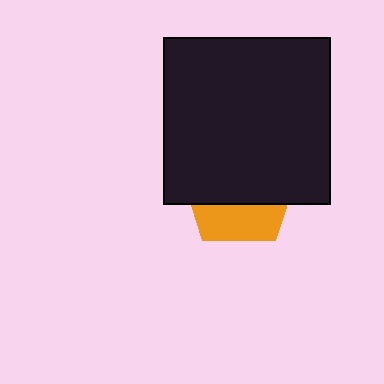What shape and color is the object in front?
The object in front is a black square.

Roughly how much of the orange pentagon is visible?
A small part of it is visible (roughly 33%).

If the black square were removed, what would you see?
You would see the complete orange pentagon.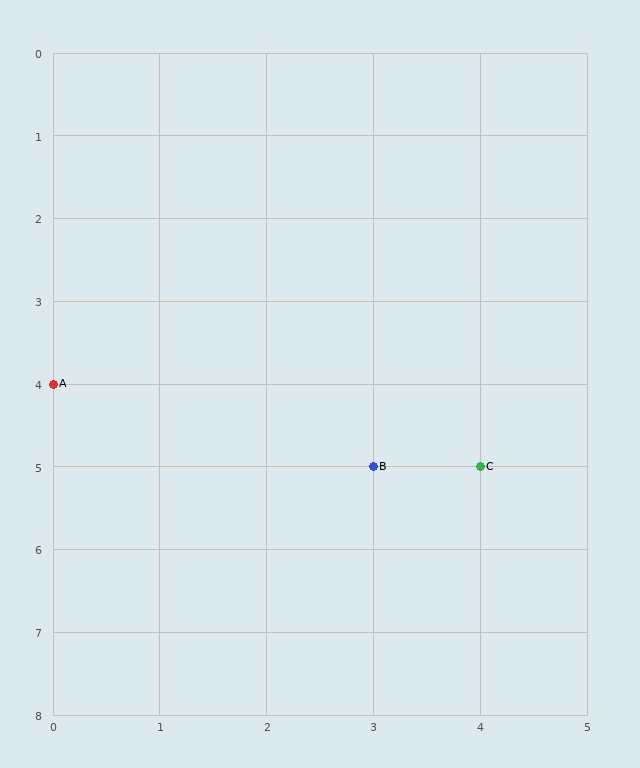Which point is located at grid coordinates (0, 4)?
Point A is at (0, 4).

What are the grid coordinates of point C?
Point C is at grid coordinates (4, 5).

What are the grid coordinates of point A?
Point A is at grid coordinates (0, 4).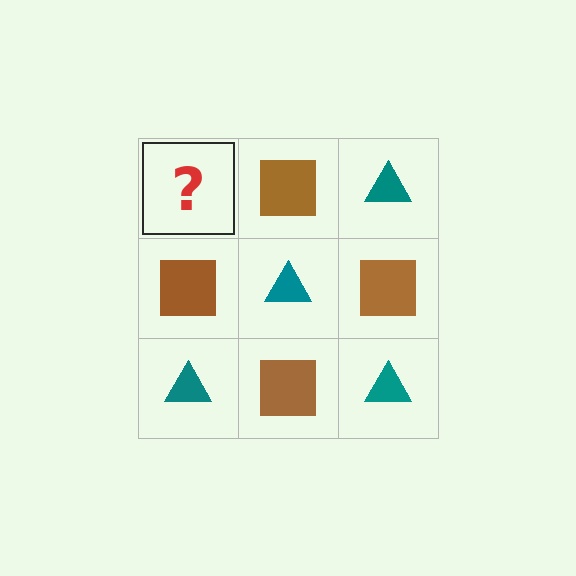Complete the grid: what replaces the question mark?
The question mark should be replaced with a teal triangle.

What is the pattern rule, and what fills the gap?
The rule is that it alternates teal triangle and brown square in a checkerboard pattern. The gap should be filled with a teal triangle.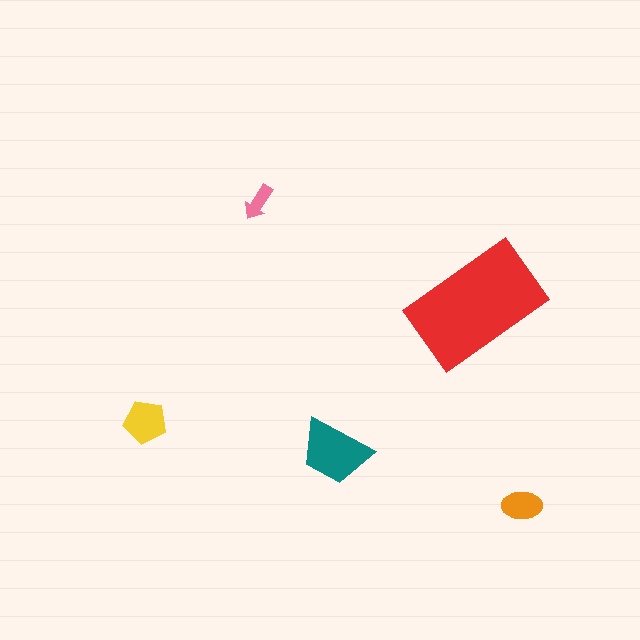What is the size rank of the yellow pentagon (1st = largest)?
3rd.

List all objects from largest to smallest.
The red rectangle, the teal trapezoid, the yellow pentagon, the orange ellipse, the pink arrow.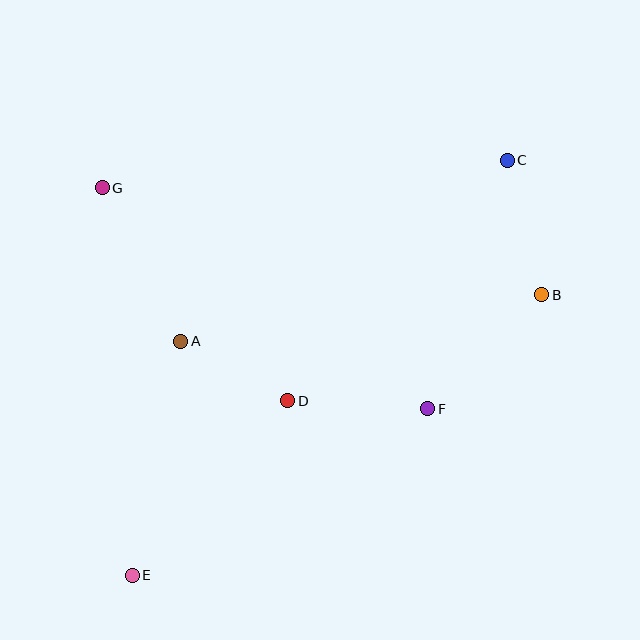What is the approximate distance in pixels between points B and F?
The distance between B and F is approximately 161 pixels.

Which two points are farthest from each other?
Points C and E are farthest from each other.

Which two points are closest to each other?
Points A and D are closest to each other.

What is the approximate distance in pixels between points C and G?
The distance between C and G is approximately 406 pixels.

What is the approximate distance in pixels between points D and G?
The distance between D and G is approximately 282 pixels.